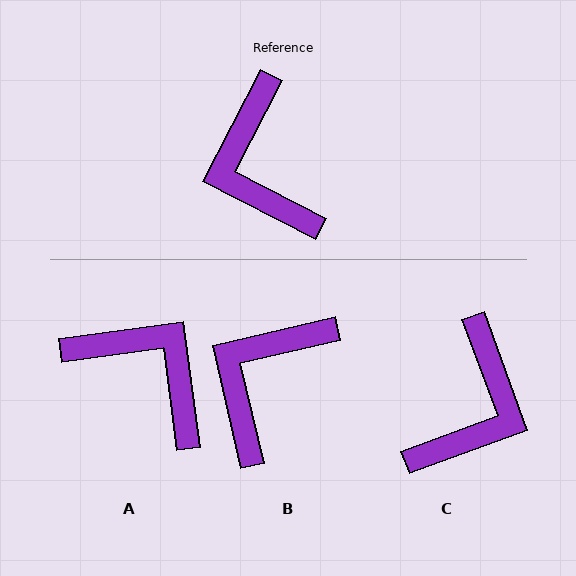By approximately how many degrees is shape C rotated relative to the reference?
Approximately 138 degrees counter-clockwise.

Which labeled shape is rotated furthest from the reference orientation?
A, about 145 degrees away.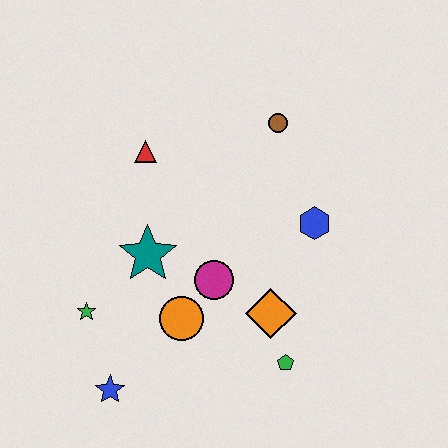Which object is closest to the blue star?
The green star is closest to the blue star.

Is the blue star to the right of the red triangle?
No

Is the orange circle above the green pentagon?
Yes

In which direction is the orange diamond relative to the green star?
The orange diamond is to the right of the green star.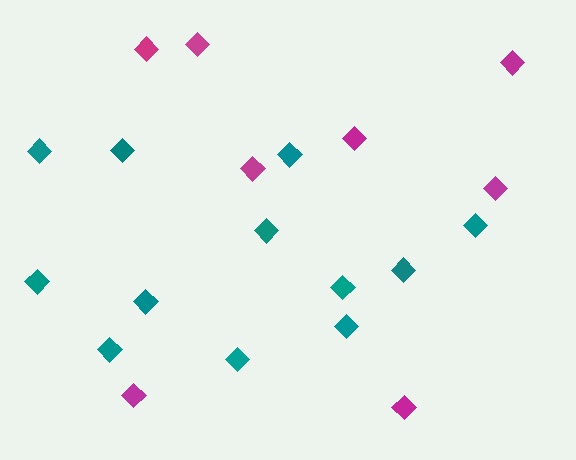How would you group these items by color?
There are 2 groups: one group of magenta diamonds (8) and one group of teal diamonds (12).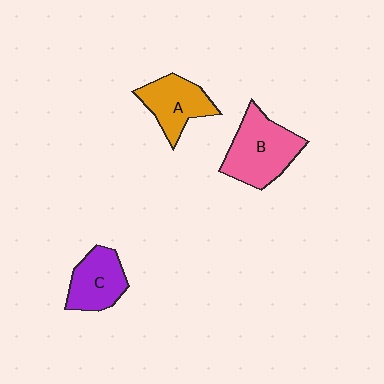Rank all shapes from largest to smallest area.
From largest to smallest: B (pink), A (orange), C (purple).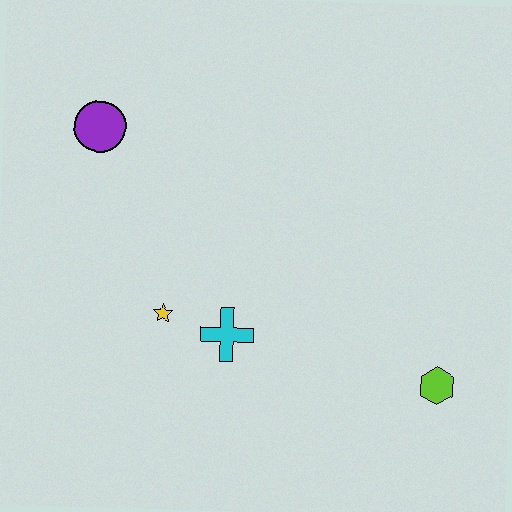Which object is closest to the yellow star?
The cyan cross is closest to the yellow star.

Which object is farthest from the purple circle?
The lime hexagon is farthest from the purple circle.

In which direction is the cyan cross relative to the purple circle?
The cyan cross is below the purple circle.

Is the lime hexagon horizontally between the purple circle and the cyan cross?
No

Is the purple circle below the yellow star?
No